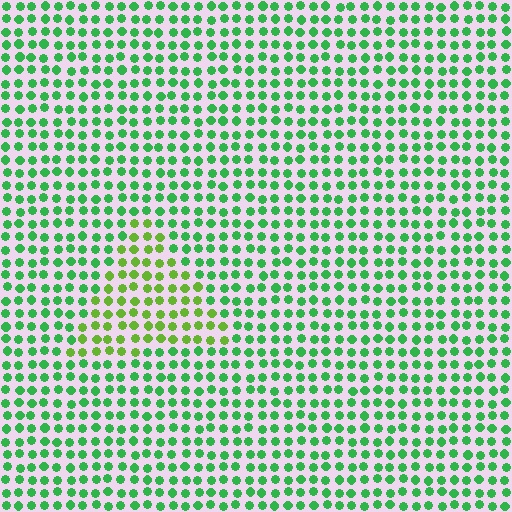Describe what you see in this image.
The image is filled with small green elements in a uniform arrangement. A triangle-shaped region is visible where the elements are tinted to a slightly different hue, forming a subtle color boundary.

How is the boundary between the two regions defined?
The boundary is defined purely by a slight shift in hue (about 37 degrees). Spacing, size, and orientation are identical on both sides.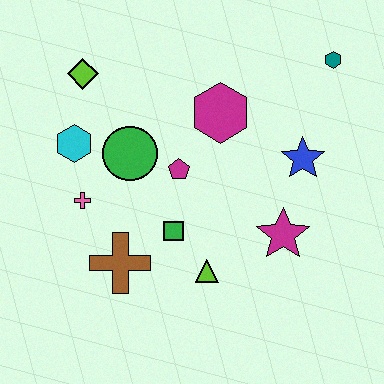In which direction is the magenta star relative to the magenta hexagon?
The magenta star is below the magenta hexagon.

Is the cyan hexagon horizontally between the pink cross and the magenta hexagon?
No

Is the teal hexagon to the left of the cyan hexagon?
No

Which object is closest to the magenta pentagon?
The green circle is closest to the magenta pentagon.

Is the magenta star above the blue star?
No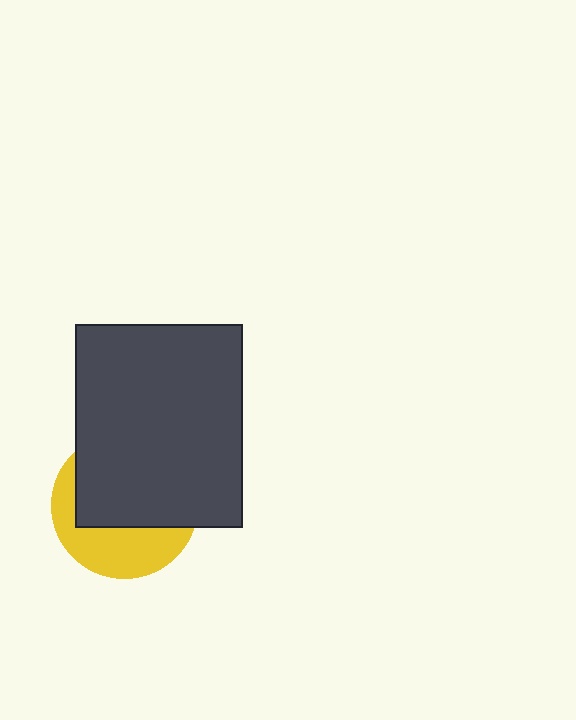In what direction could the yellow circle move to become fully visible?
The yellow circle could move down. That would shift it out from behind the dark gray rectangle entirely.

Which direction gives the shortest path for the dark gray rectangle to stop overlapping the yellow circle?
Moving up gives the shortest separation.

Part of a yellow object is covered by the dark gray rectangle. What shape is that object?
It is a circle.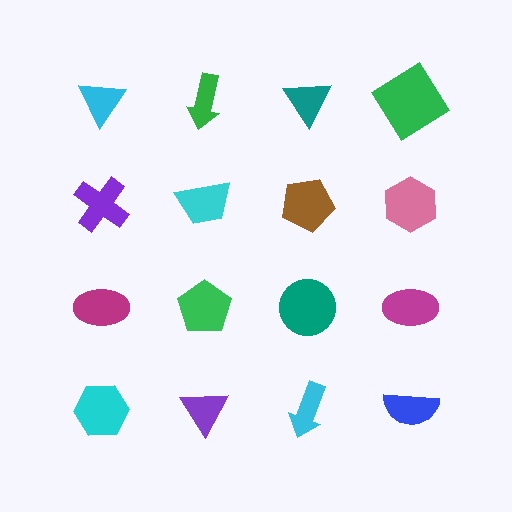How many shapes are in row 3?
4 shapes.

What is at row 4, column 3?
A cyan arrow.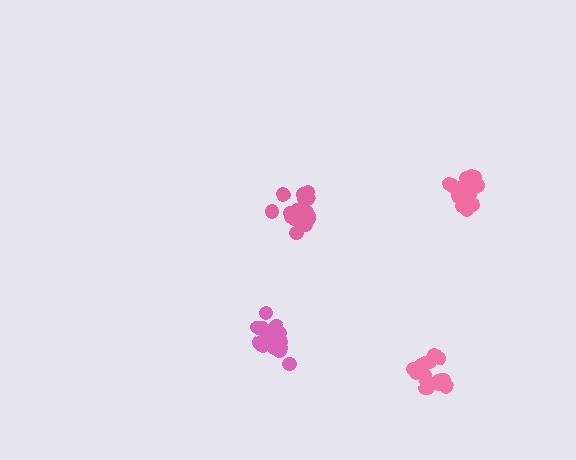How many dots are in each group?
Group 1: 19 dots, Group 2: 17 dots, Group 3: 18 dots, Group 4: 18 dots (72 total).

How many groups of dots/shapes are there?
There are 4 groups.